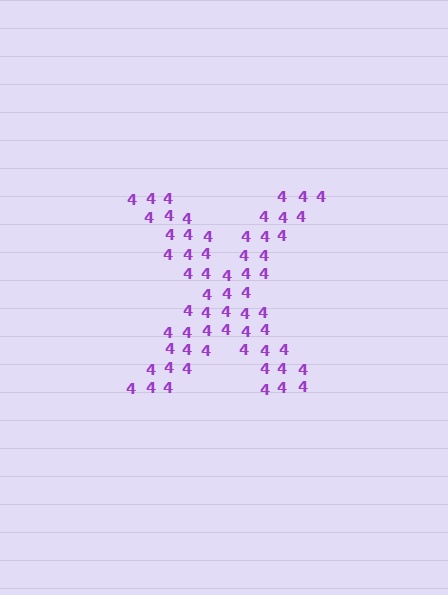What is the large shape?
The large shape is the letter X.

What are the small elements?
The small elements are digit 4's.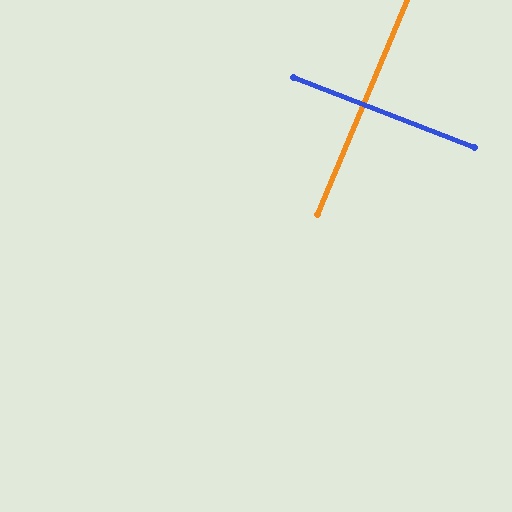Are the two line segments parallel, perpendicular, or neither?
Perpendicular — they meet at approximately 89°.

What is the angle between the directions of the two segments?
Approximately 89 degrees.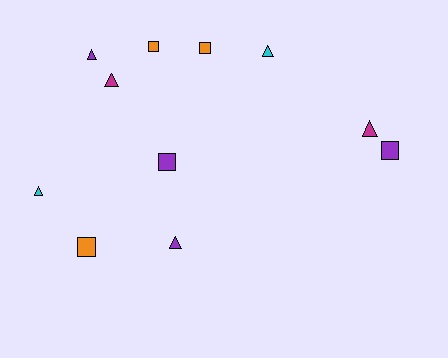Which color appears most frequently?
Purple, with 4 objects.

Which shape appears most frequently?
Triangle, with 6 objects.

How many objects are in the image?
There are 11 objects.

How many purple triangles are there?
There are 2 purple triangles.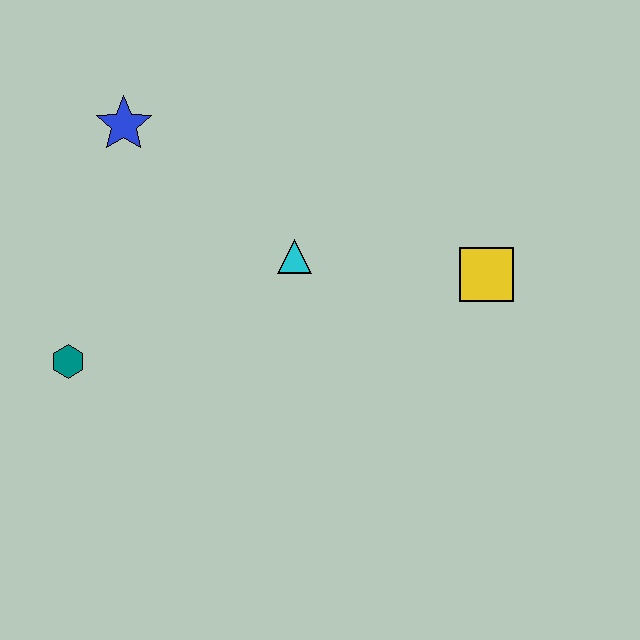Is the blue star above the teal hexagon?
Yes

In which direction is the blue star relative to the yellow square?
The blue star is to the left of the yellow square.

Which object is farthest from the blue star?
The yellow square is farthest from the blue star.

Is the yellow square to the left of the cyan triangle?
No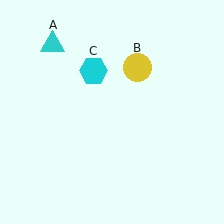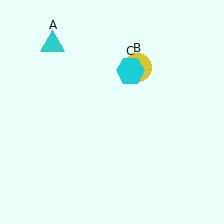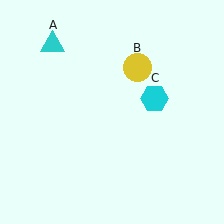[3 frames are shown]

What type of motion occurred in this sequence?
The cyan hexagon (object C) rotated clockwise around the center of the scene.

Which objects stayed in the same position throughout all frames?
Cyan triangle (object A) and yellow circle (object B) remained stationary.